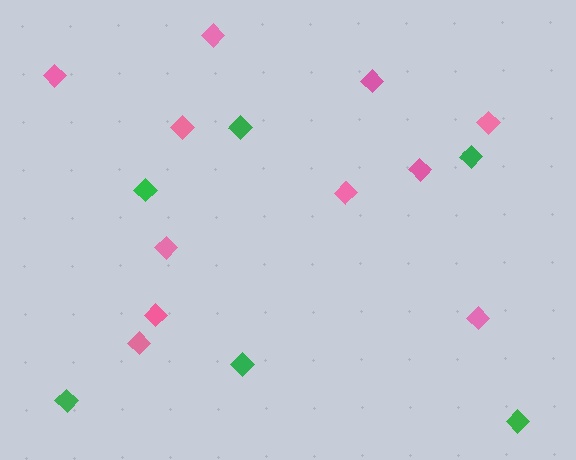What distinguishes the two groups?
There are 2 groups: one group of pink diamonds (11) and one group of green diamonds (6).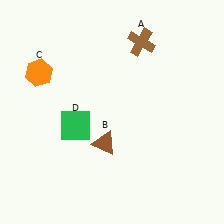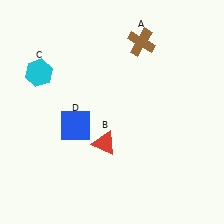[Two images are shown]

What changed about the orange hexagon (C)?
In Image 1, C is orange. In Image 2, it changed to cyan.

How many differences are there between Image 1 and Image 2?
There are 3 differences between the two images.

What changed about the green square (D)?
In Image 1, D is green. In Image 2, it changed to blue.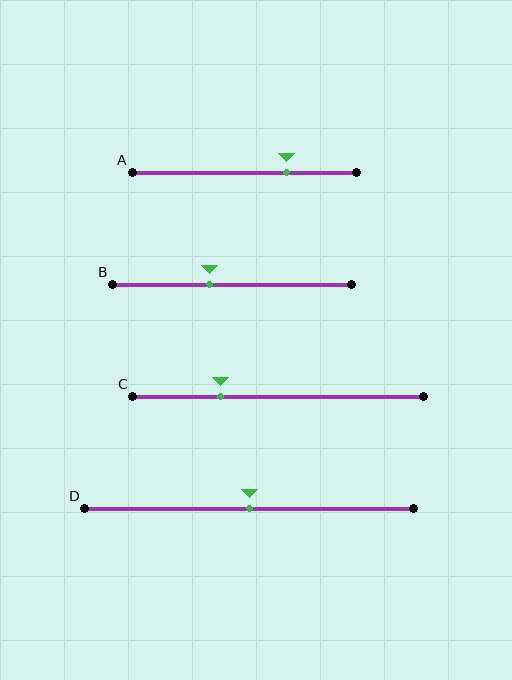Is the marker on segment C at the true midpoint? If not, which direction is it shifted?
No, the marker on segment C is shifted to the left by about 20% of the segment length.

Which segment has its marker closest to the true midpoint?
Segment D has its marker closest to the true midpoint.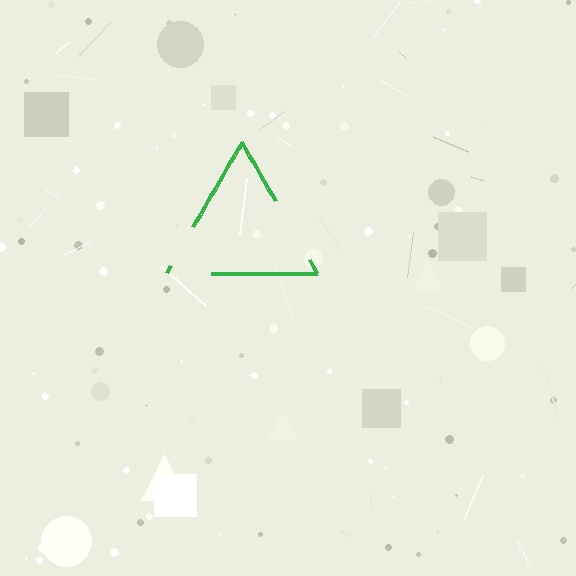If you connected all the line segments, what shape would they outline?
They would outline a triangle.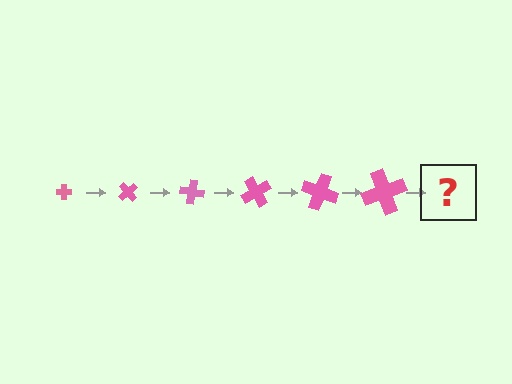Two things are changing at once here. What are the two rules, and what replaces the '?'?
The two rules are that the cross grows larger each step and it rotates 50 degrees each step. The '?' should be a cross, larger than the previous one and rotated 300 degrees from the start.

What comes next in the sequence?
The next element should be a cross, larger than the previous one and rotated 300 degrees from the start.